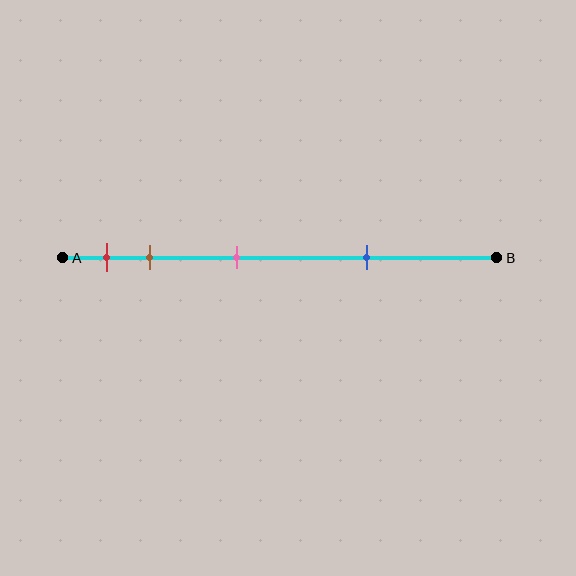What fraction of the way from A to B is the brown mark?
The brown mark is approximately 20% (0.2) of the way from A to B.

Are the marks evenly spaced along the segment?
No, the marks are not evenly spaced.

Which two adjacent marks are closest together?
The red and brown marks are the closest adjacent pair.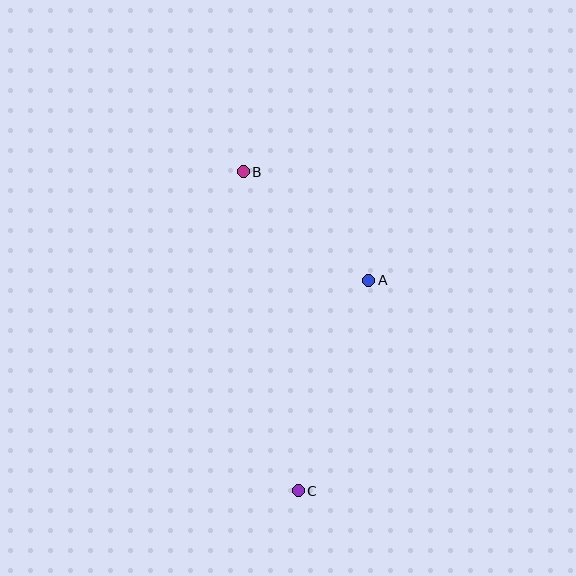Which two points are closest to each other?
Points A and B are closest to each other.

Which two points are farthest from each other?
Points B and C are farthest from each other.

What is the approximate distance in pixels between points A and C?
The distance between A and C is approximately 222 pixels.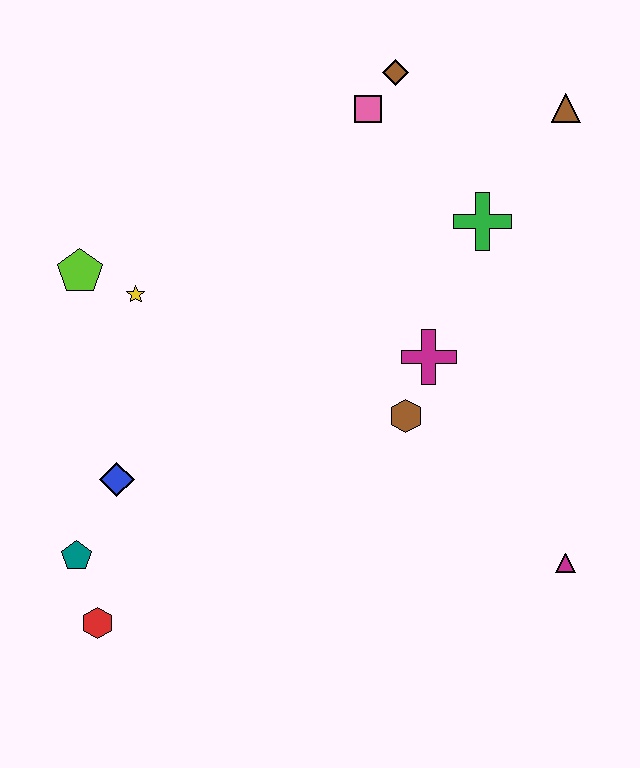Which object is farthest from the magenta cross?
The red hexagon is farthest from the magenta cross.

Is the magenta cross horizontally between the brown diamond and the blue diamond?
No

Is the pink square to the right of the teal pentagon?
Yes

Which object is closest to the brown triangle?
The green cross is closest to the brown triangle.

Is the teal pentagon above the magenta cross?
No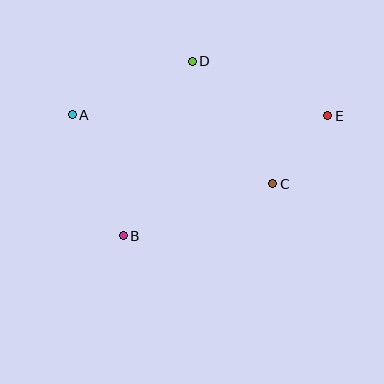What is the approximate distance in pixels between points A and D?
The distance between A and D is approximately 131 pixels.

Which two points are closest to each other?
Points C and E are closest to each other.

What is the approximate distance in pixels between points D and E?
The distance between D and E is approximately 146 pixels.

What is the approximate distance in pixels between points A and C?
The distance between A and C is approximately 212 pixels.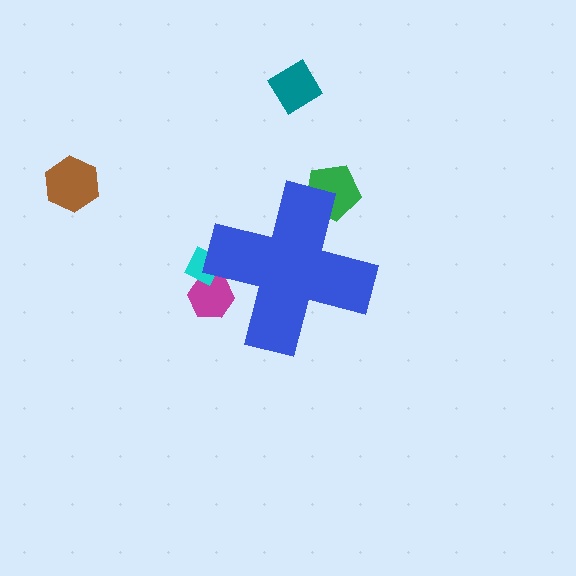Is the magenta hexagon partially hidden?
Yes, the magenta hexagon is partially hidden behind the blue cross.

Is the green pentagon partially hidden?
Yes, the green pentagon is partially hidden behind the blue cross.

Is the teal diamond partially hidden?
No, the teal diamond is fully visible.